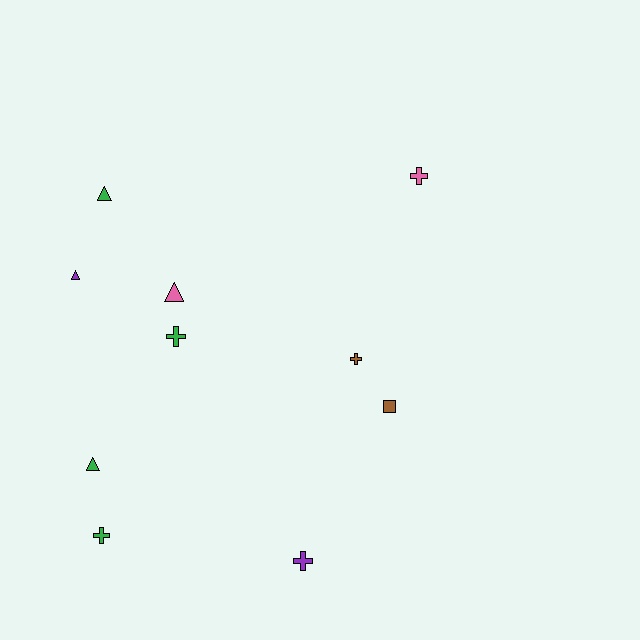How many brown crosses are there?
There is 1 brown cross.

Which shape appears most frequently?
Cross, with 5 objects.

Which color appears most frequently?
Green, with 4 objects.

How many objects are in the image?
There are 10 objects.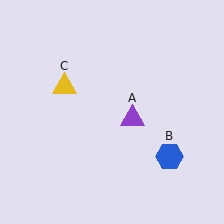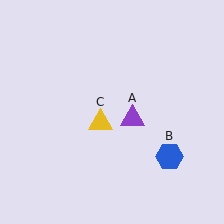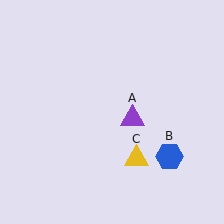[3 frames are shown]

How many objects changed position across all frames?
1 object changed position: yellow triangle (object C).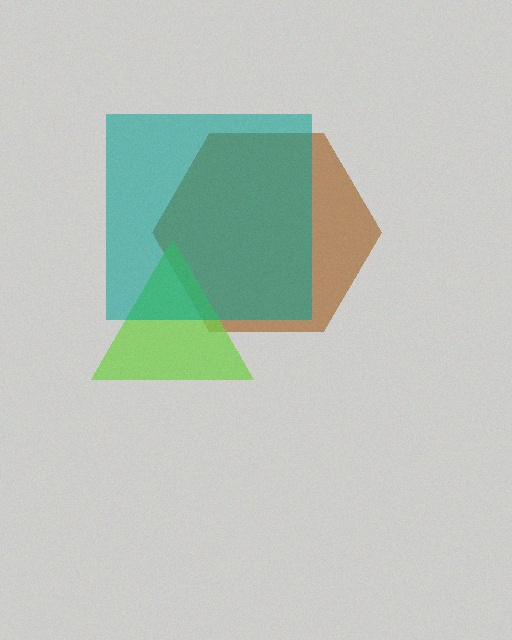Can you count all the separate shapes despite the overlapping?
Yes, there are 3 separate shapes.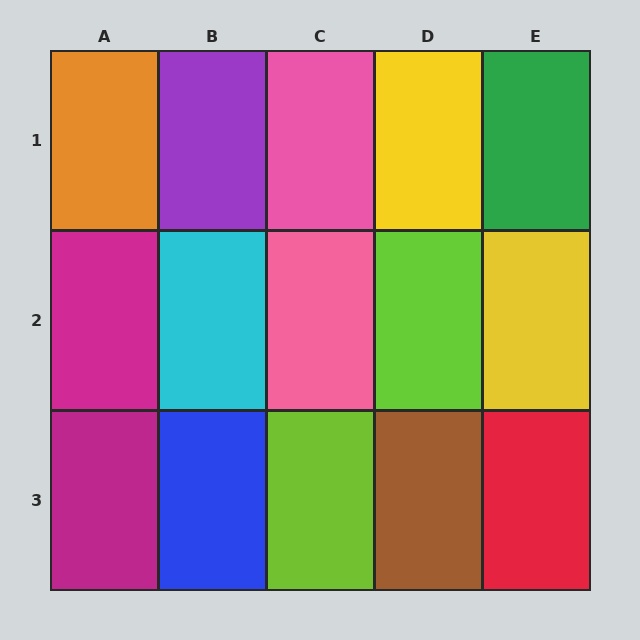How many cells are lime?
2 cells are lime.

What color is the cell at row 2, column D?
Lime.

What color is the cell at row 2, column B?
Cyan.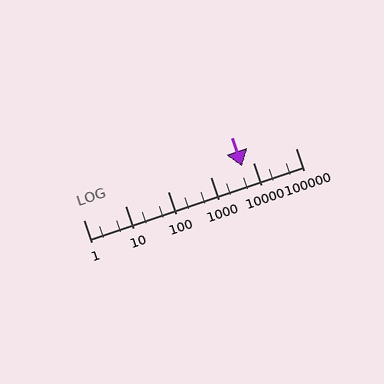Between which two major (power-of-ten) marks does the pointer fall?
The pointer is between 1000 and 10000.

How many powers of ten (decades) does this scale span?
The scale spans 5 decades, from 1 to 100000.